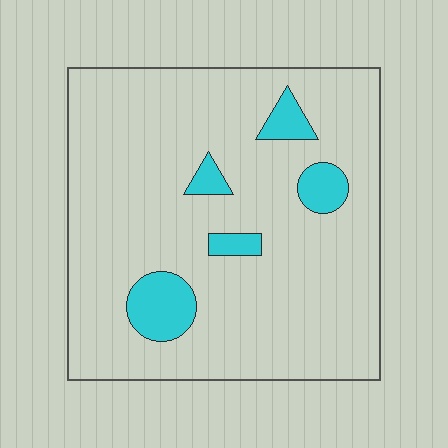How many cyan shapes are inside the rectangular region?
5.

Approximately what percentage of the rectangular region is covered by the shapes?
Approximately 10%.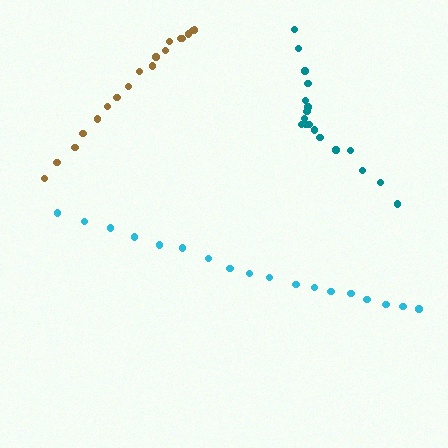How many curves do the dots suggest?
There are 3 distinct paths.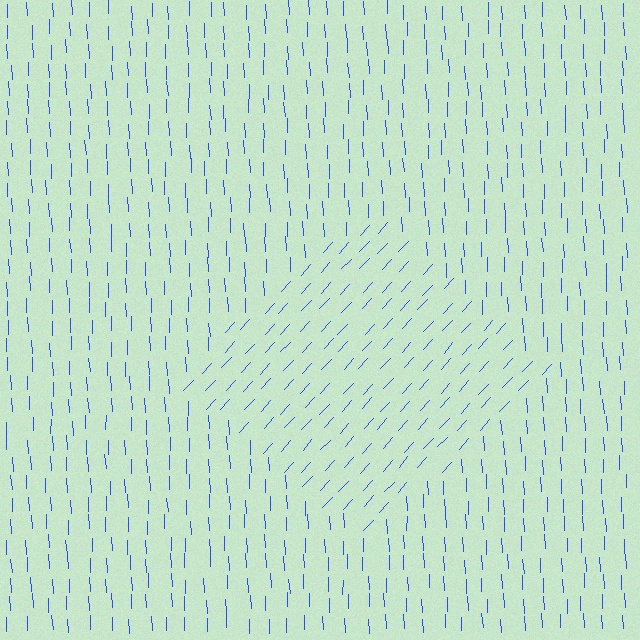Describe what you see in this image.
The image is filled with small blue line segments. A diamond region in the image has lines oriented differently from the surrounding lines, creating a visible texture boundary.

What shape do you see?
I see a diamond.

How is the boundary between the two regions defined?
The boundary is defined purely by a change in line orientation (approximately 45 degrees difference). All lines are the same color and thickness.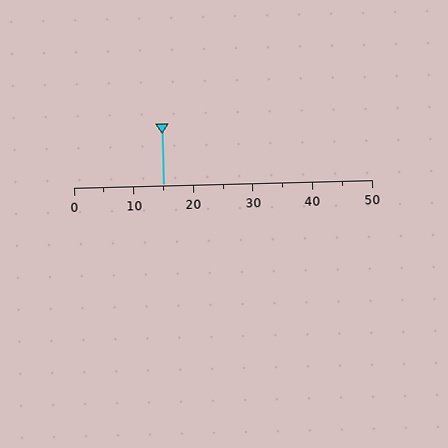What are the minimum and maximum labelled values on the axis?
The axis runs from 0 to 50.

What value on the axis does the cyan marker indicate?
The marker indicates approximately 15.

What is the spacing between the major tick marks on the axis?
The major ticks are spaced 10 apart.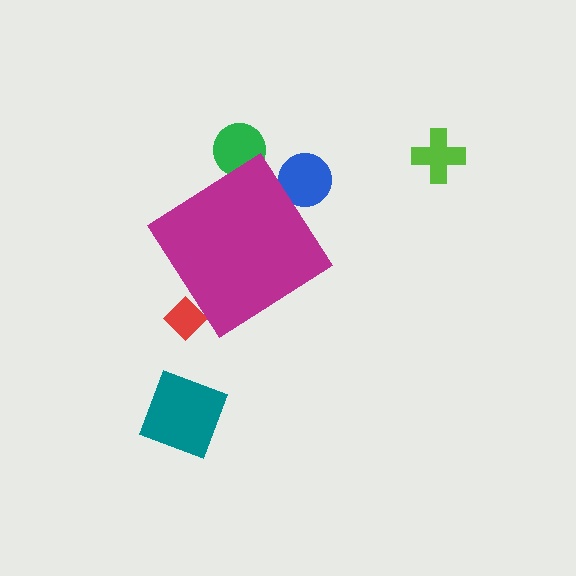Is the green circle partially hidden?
Yes, the green circle is partially hidden behind the magenta diamond.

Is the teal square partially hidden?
No, the teal square is fully visible.